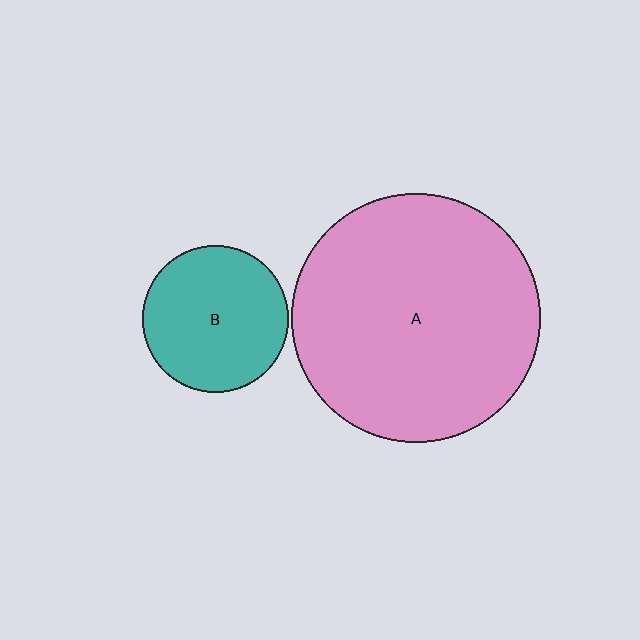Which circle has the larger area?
Circle A (pink).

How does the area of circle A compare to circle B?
Approximately 2.9 times.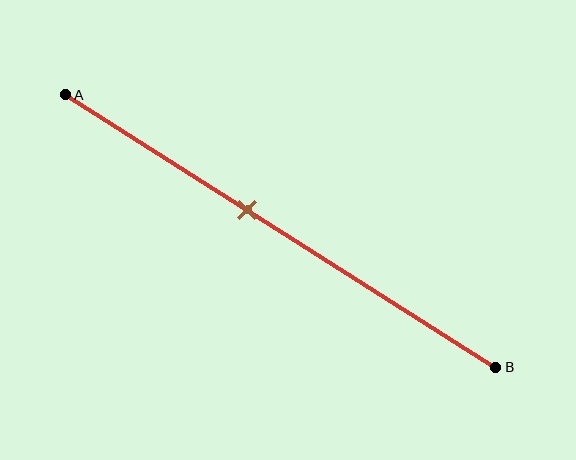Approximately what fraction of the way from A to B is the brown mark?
The brown mark is approximately 40% of the way from A to B.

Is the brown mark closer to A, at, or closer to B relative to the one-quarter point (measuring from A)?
The brown mark is closer to point B than the one-quarter point of segment AB.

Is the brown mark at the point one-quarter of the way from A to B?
No, the mark is at about 40% from A, not at the 25% one-quarter point.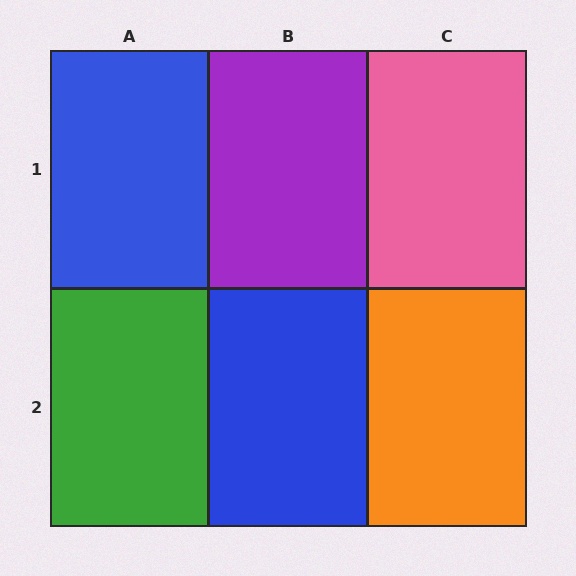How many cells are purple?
1 cell is purple.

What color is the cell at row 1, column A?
Blue.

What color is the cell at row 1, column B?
Purple.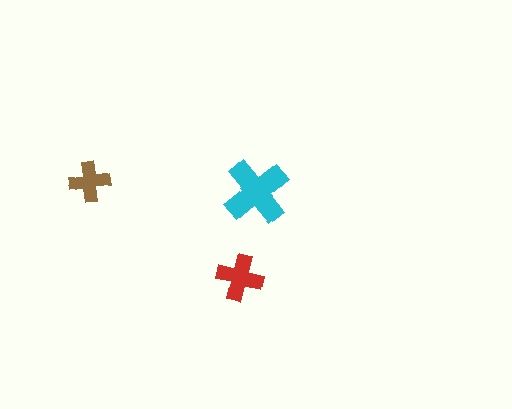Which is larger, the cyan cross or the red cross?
The cyan one.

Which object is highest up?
The brown cross is topmost.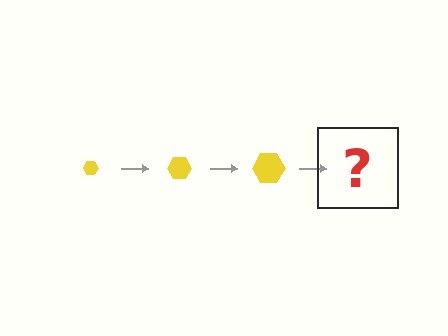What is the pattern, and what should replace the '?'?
The pattern is that the hexagon gets progressively larger each step. The '?' should be a yellow hexagon, larger than the previous one.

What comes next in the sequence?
The next element should be a yellow hexagon, larger than the previous one.